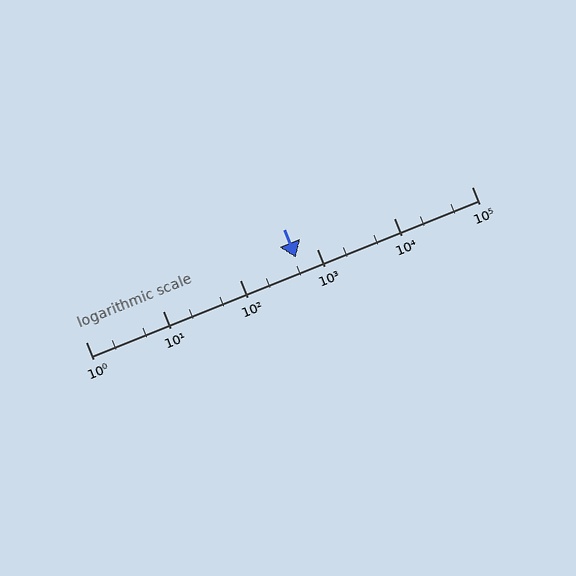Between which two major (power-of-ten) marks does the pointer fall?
The pointer is between 100 and 1000.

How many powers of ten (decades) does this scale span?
The scale spans 5 decades, from 1 to 100000.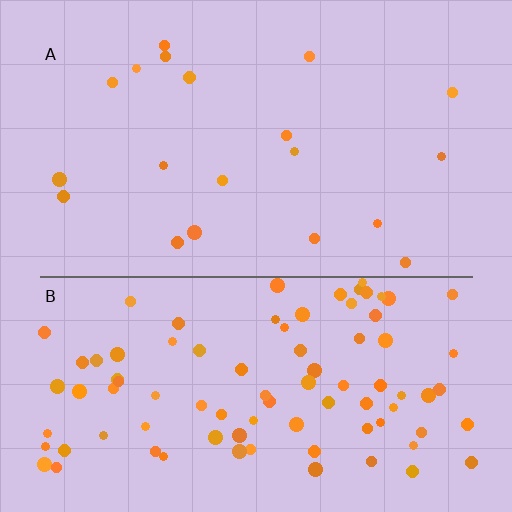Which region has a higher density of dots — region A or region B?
B (the bottom).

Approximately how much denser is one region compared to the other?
Approximately 4.6× — region B over region A.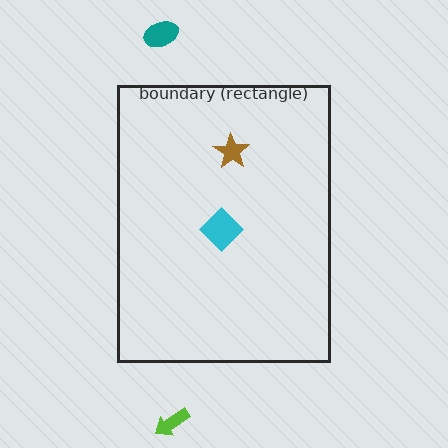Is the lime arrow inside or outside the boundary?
Outside.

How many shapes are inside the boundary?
2 inside, 2 outside.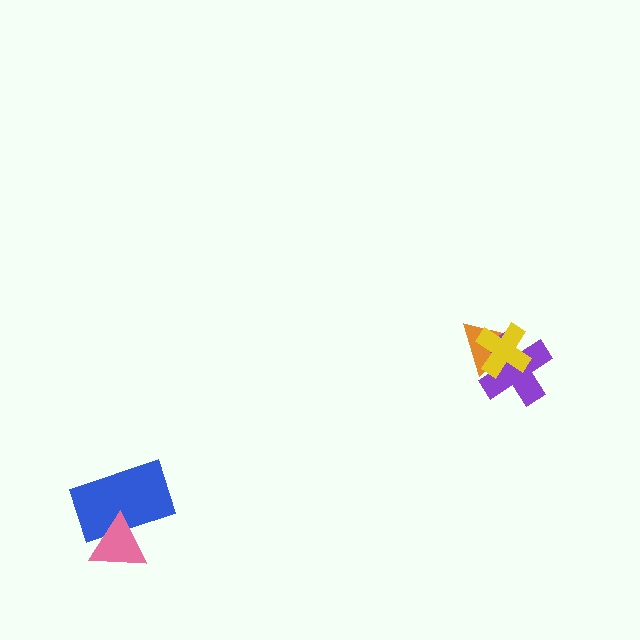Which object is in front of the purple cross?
The yellow cross is in front of the purple cross.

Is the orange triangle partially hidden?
Yes, it is partially covered by another shape.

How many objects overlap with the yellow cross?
2 objects overlap with the yellow cross.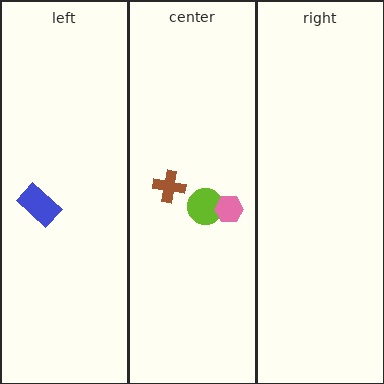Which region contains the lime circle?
The center region.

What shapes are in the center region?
The lime circle, the brown cross, the pink hexagon.